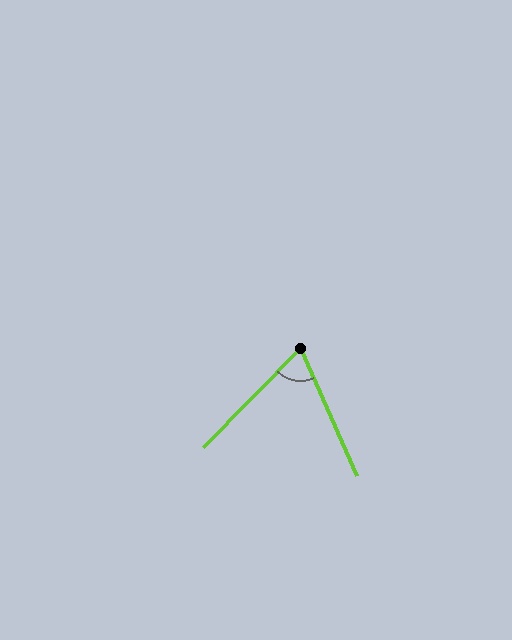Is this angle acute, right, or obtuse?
It is acute.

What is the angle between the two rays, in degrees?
Approximately 68 degrees.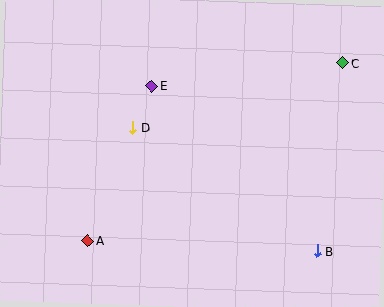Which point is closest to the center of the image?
Point D at (133, 127) is closest to the center.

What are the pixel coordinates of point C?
Point C is at (343, 63).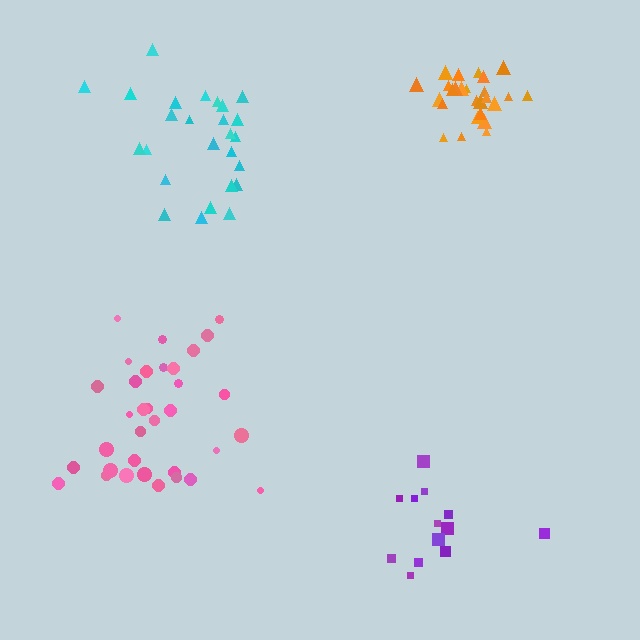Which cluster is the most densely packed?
Orange.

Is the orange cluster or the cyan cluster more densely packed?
Orange.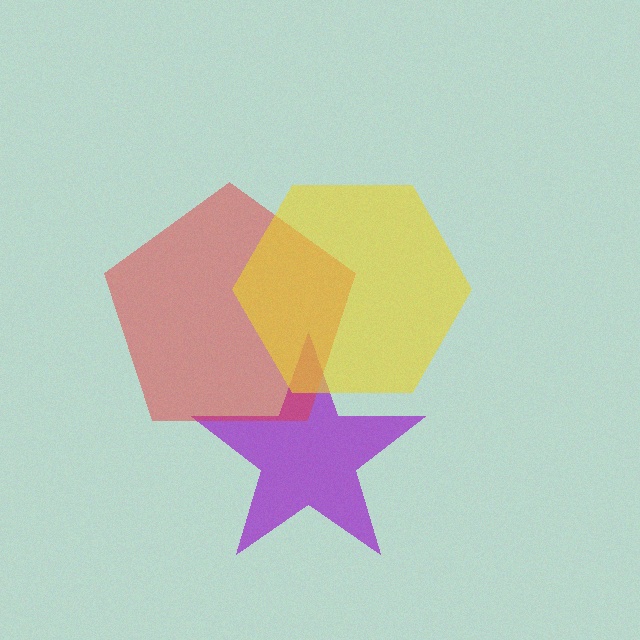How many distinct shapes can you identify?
There are 3 distinct shapes: a purple star, a red pentagon, a yellow hexagon.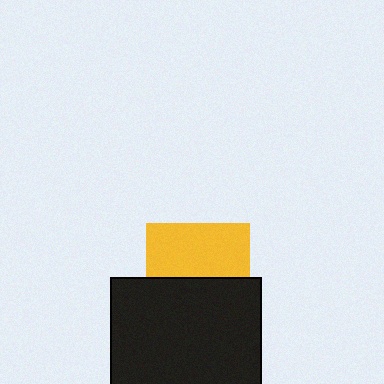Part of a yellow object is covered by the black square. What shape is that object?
It is a square.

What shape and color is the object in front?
The object in front is a black square.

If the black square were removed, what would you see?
You would see the complete yellow square.